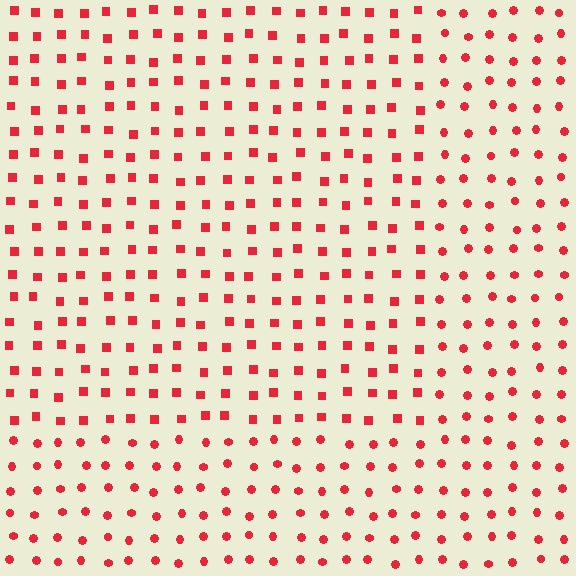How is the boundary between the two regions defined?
The boundary is defined by a change in element shape: squares inside vs. circles outside. All elements share the same color and spacing.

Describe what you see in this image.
The image is filled with small red elements arranged in a uniform grid. A rectangle-shaped region contains squares, while the surrounding area contains circles. The boundary is defined purely by the change in element shape.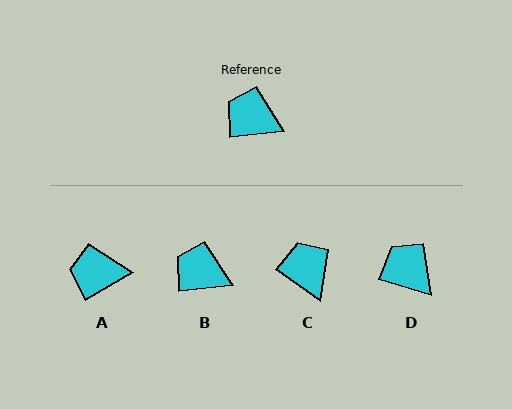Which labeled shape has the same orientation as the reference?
B.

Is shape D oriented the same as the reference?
No, it is off by about 23 degrees.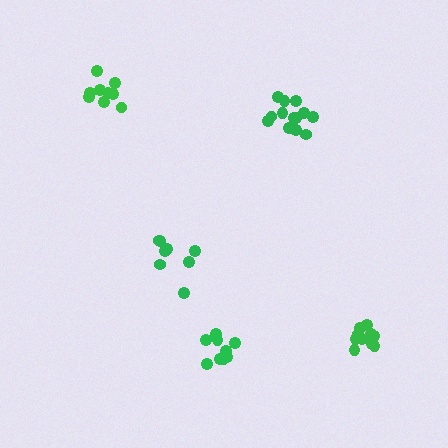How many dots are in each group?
Group 1: 9 dots, Group 2: 13 dots, Group 3: 8 dots, Group 4: 11 dots, Group 5: 9 dots (50 total).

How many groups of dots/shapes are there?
There are 5 groups.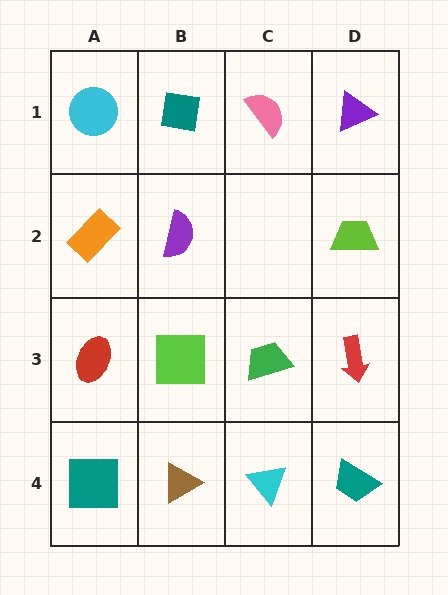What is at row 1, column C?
A pink semicircle.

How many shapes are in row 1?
4 shapes.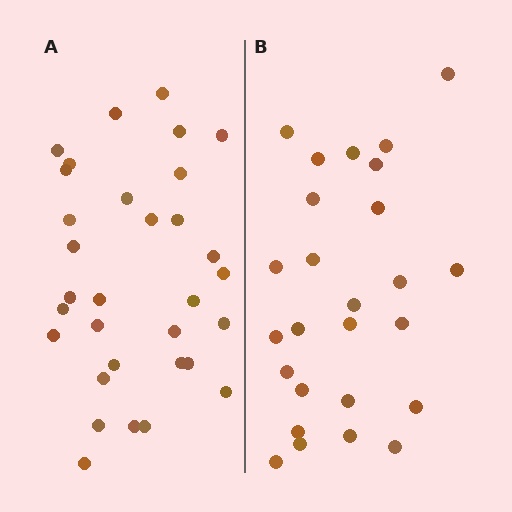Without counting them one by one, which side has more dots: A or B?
Region A (the left region) has more dots.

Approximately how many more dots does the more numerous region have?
Region A has about 6 more dots than region B.